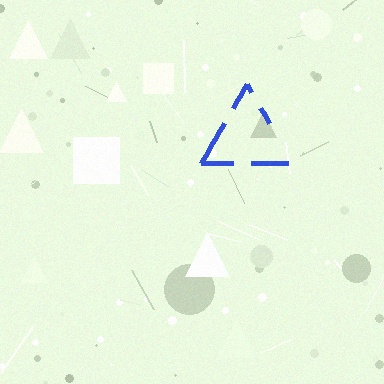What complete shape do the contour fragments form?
The contour fragments form a triangle.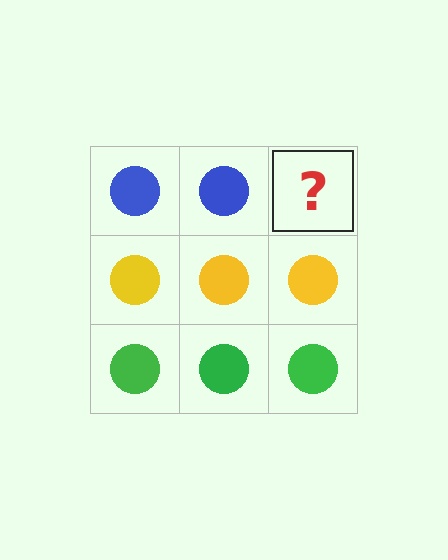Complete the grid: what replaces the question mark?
The question mark should be replaced with a blue circle.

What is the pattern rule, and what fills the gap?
The rule is that each row has a consistent color. The gap should be filled with a blue circle.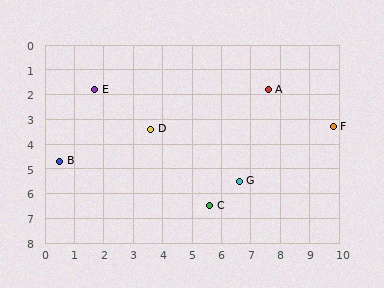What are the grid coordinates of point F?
Point F is at approximately (9.8, 3.3).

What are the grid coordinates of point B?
Point B is at approximately (0.5, 4.7).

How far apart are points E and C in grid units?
Points E and C are about 6.1 grid units apart.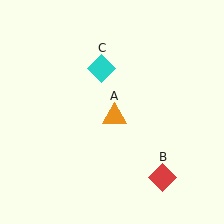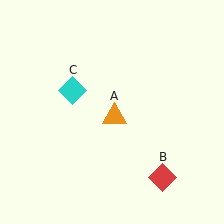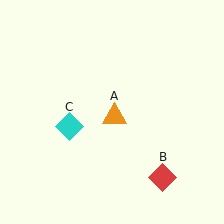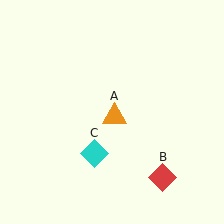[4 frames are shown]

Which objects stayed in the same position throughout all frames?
Orange triangle (object A) and red diamond (object B) remained stationary.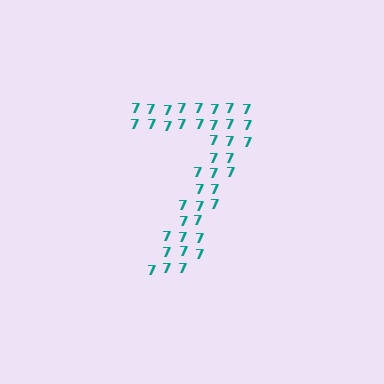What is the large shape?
The large shape is the digit 7.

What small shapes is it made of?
It is made of small digit 7's.